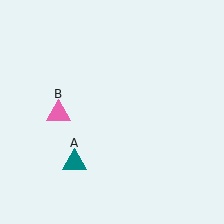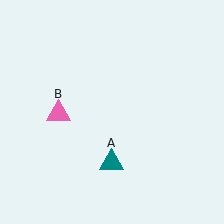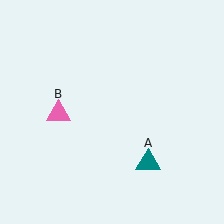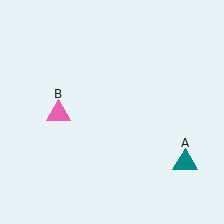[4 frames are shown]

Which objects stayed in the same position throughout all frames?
Pink triangle (object B) remained stationary.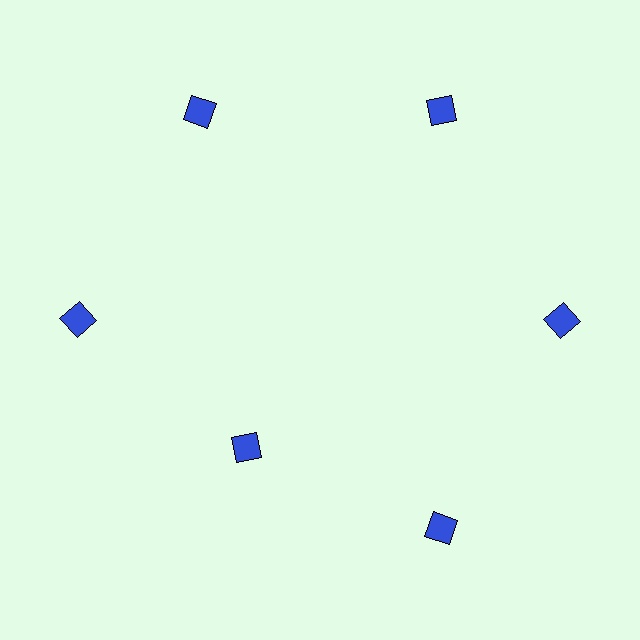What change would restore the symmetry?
The symmetry would be restored by moving it outward, back onto the ring so that all 6 diamonds sit at equal angles and equal distance from the center.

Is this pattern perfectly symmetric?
No. The 6 blue diamonds are arranged in a ring, but one element near the 7 o'clock position is pulled inward toward the center, breaking the 6-fold rotational symmetry.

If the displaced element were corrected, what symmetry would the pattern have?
It would have 6-fold rotational symmetry — the pattern would map onto itself every 60 degrees.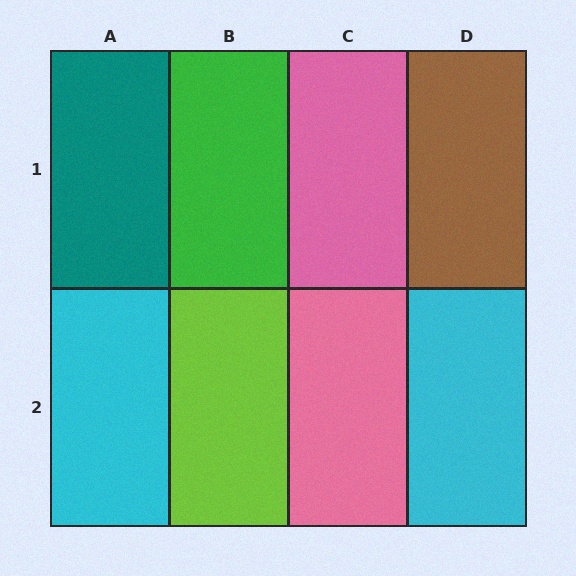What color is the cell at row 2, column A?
Cyan.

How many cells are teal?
1 cell is teal.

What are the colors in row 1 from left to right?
Teal, green, pink, brown.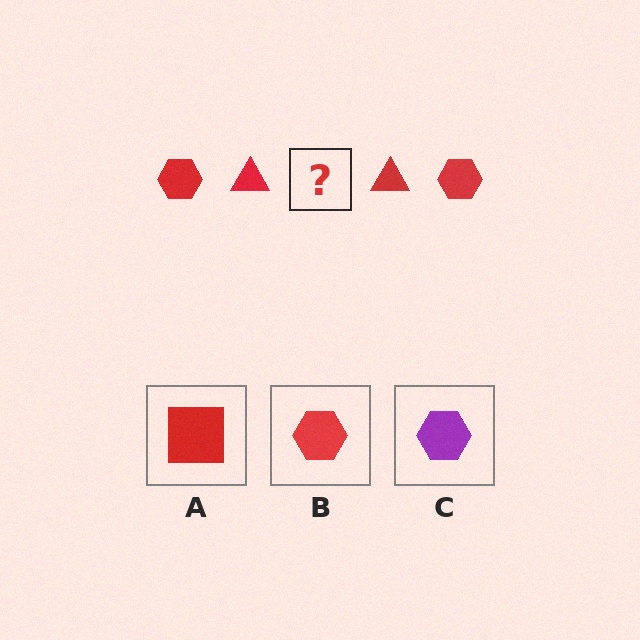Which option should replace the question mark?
Option B.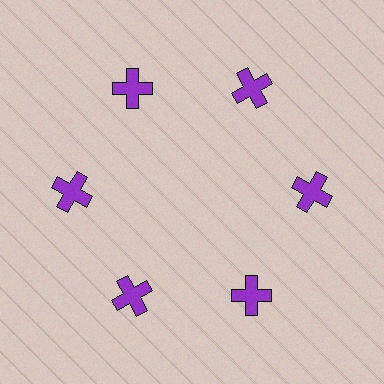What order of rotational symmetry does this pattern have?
This pattern has 6-fold rotational symmetry.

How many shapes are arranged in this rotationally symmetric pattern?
There are 6 shapes, arranged in 6 groups of 1.